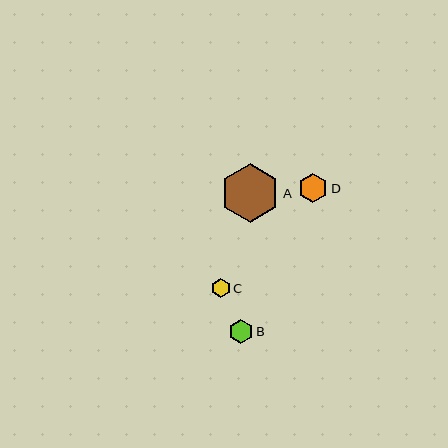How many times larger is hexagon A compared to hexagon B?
Hexagon A is approximately 2.5 times the size of hexagon B.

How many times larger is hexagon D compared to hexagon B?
Hexagon D is approximately 1.2 times the size of hexagon B.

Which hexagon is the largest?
Hexagon A is the largest with a size of approximately 59 pixels.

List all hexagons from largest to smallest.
From largest to smallest: A, D, B, C.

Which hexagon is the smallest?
Hexagon C is the smallest with a size of approximately 19 pixels.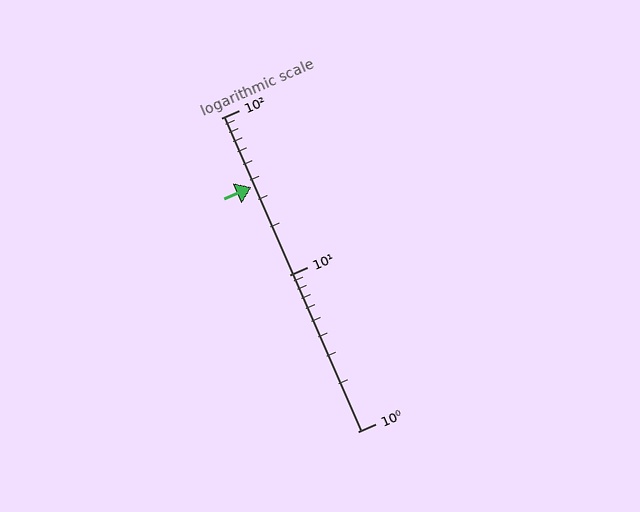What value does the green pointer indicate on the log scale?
The pointer indicates approximately 36.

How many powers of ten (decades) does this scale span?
The scale spans 2 decades, from 1 to 100.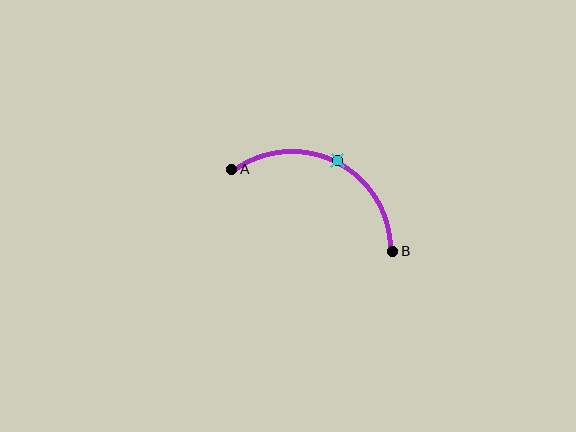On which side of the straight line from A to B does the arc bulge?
The arc bulges above the straight line connecting A and B.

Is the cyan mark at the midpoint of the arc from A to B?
Yes. The cyan mark lies on the arc at equal arc-length from both A and B — it is the arc midpoint.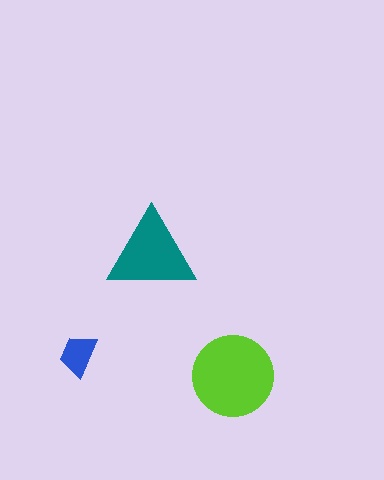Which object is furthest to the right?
The lime circle is rightmost.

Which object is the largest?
The lime circle.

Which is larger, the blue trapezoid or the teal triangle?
The teal triangle.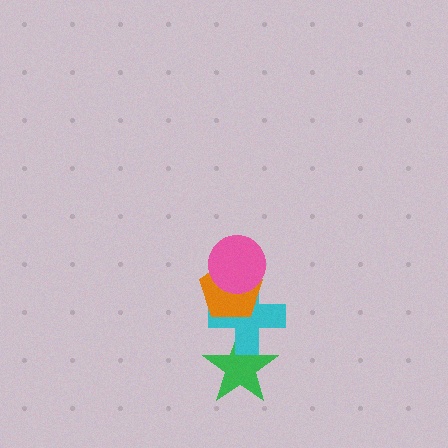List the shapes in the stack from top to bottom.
From top to bottom: the pink circle, the orange pentagon, the cyan cross, the green star.